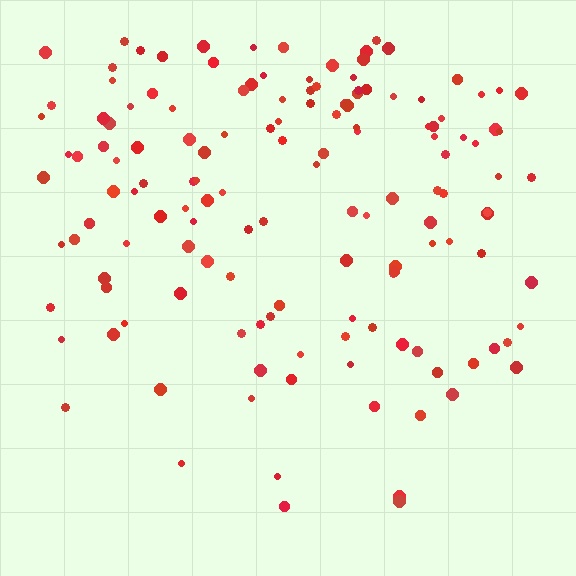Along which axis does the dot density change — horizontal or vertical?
Vertical.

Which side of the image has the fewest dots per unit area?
The bottom.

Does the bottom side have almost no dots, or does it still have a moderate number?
Still a moderate number, just noticeably fewer than the top.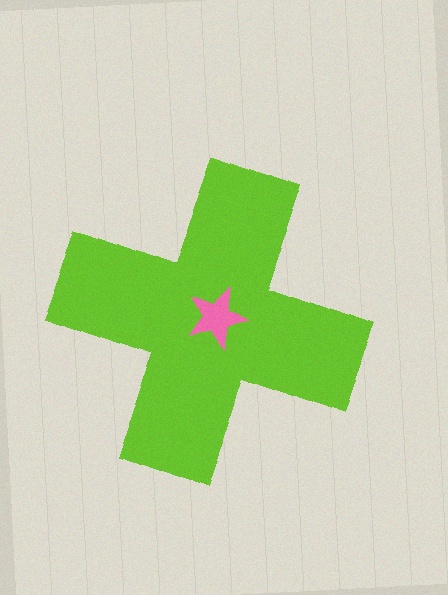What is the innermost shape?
The pink star.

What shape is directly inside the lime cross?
The pink star.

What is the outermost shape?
The lime cross.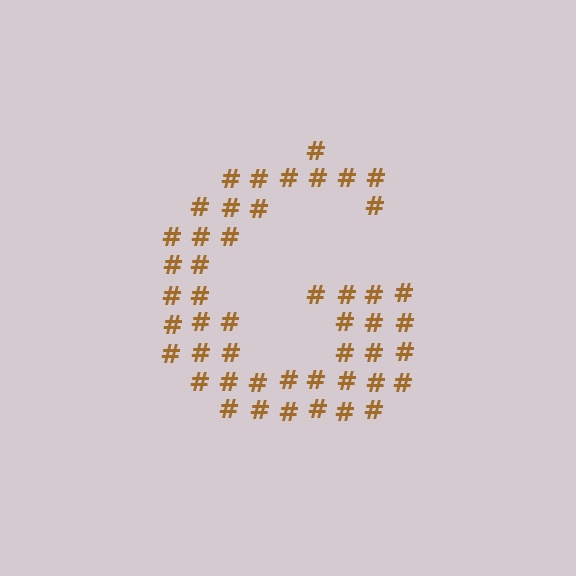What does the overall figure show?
The overall figure shows the letter G.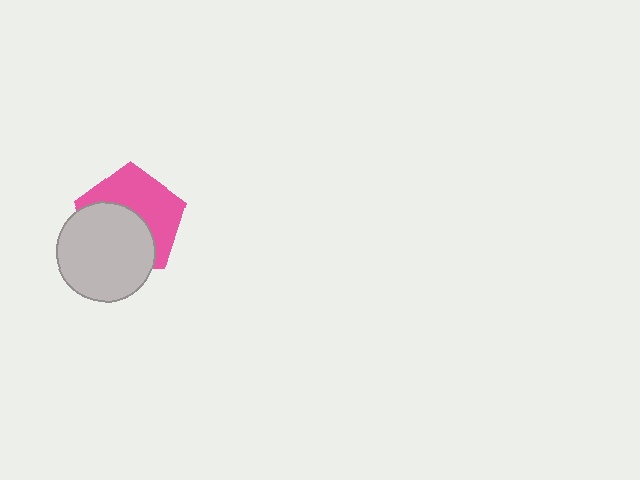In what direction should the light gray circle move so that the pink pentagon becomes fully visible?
The light gray circle should move down. That is the shortest direction to clear the overlap and leave the pink pentagon fully visible.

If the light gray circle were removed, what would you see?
You would see the complete pink pentagon.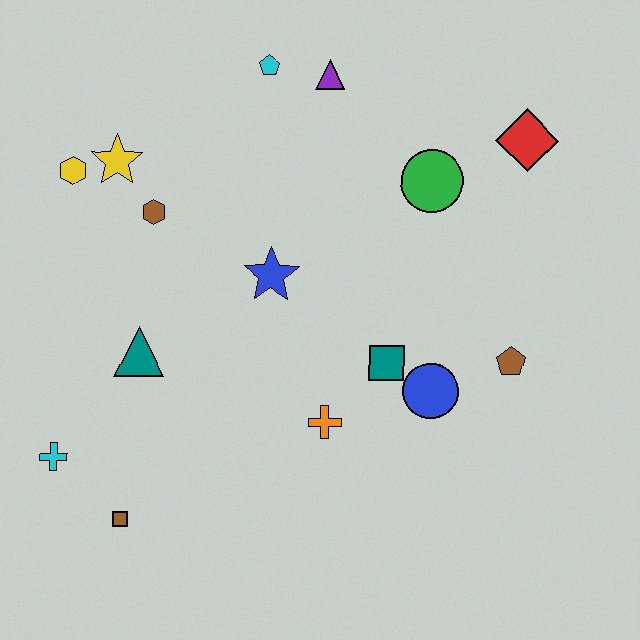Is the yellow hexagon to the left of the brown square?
Yes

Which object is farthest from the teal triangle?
The red diamond is farthest from the teal triangle.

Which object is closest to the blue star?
The brown hexagon is closest to the blue star.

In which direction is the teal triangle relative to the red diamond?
The teal triangle is to the left of the red diamond.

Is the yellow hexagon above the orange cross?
Yes